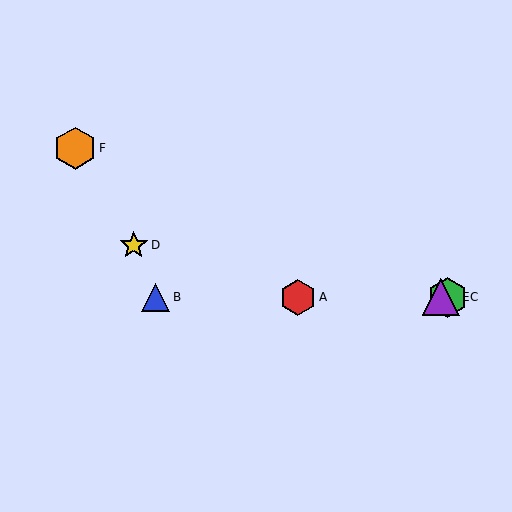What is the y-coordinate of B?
Object B is at y≈297.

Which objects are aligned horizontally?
Objects A, B, C, E are aligned horizontally.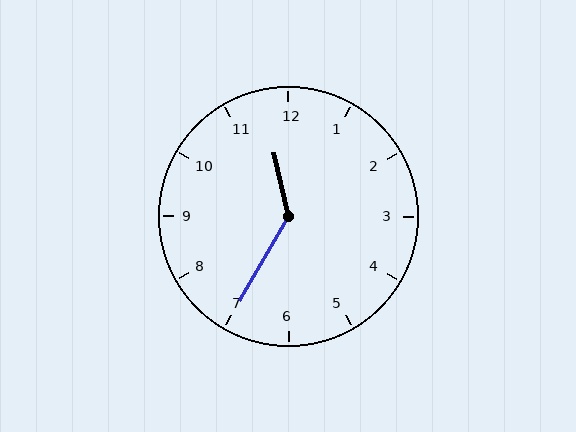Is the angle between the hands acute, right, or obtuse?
It is obtuse.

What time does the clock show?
11:35.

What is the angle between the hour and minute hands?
Approximately 138 degrees.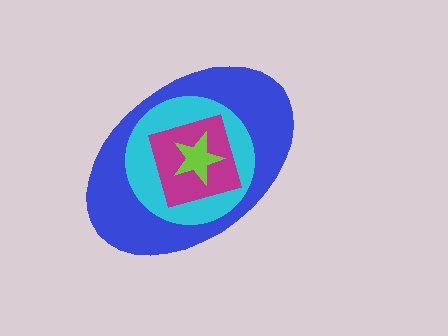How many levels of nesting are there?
4.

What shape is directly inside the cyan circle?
The magenta square.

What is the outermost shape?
The blue ellipse.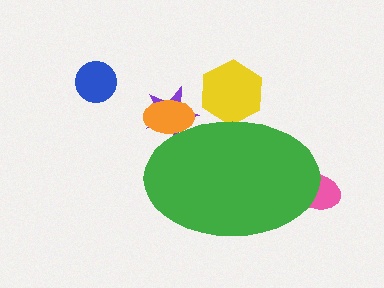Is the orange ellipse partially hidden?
Yes, the orange ellipse is partially hidden behind the green ellipse.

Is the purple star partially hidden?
Yes, the purple star is partially hidden behind the green ellipse.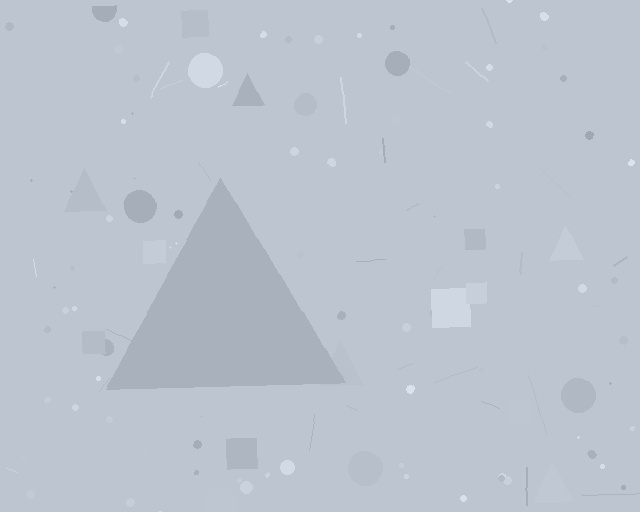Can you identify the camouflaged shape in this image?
The camouflaged shape is a triangle.